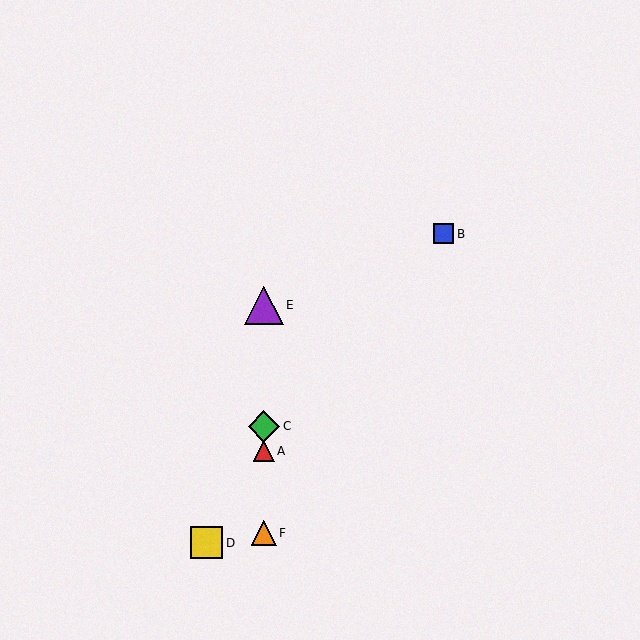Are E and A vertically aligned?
Yes, both are at x≈264.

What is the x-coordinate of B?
Object B is at x≈444.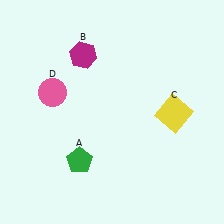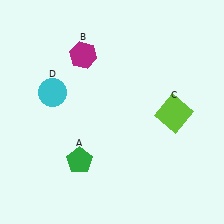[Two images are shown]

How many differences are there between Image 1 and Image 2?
There are 2 differences between the two images.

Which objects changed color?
C changed from yellow to lime. D changed from pink to cyan.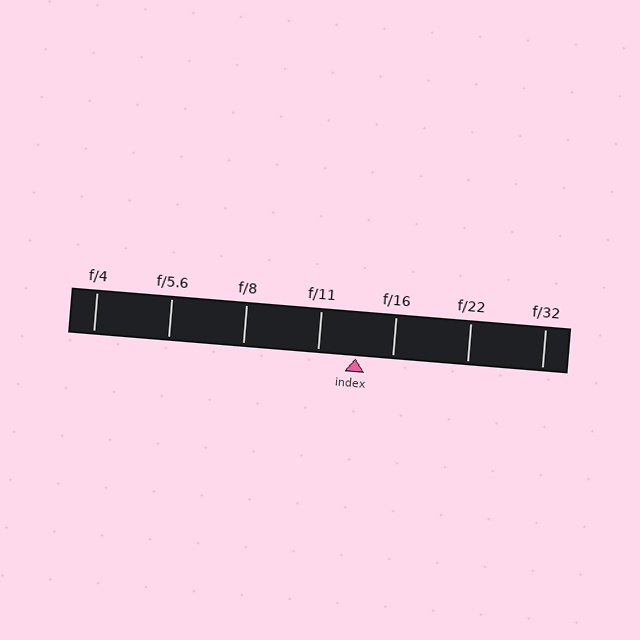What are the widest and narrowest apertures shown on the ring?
The widest aperture shown is f/4 and the narrowest is f/32.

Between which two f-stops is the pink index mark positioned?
The index mark is between f/11 and f/16.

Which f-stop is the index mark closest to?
The index mark is closest to f/16.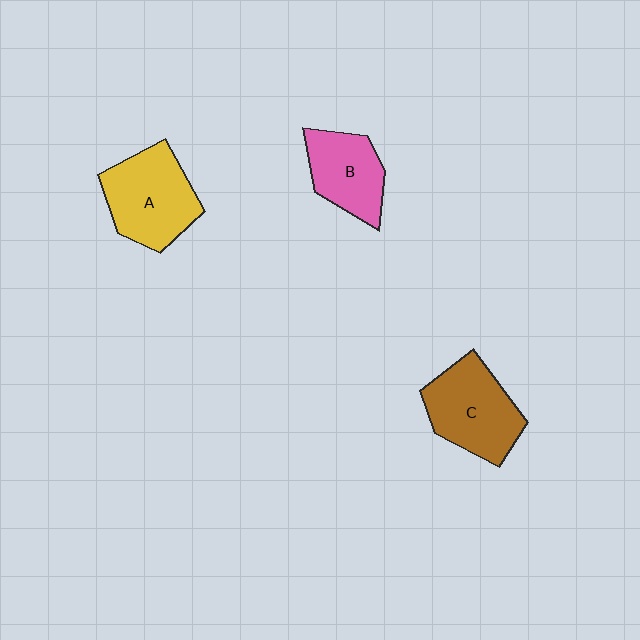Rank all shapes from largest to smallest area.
From largest to smallest: A (yellow), C (brown), B (pink).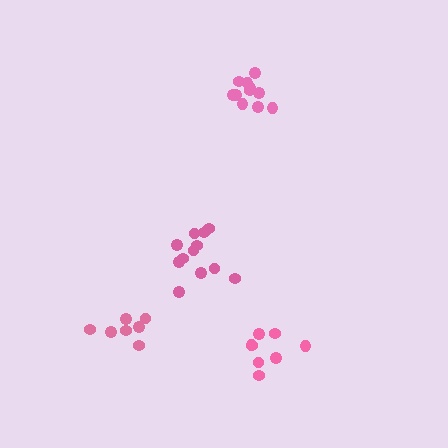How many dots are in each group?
Group 1: 8 dots, Group 2: 7 dots, Group 3: 11 dots, Group 4: 12 dots (38 total).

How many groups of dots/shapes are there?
There are 4 groups.